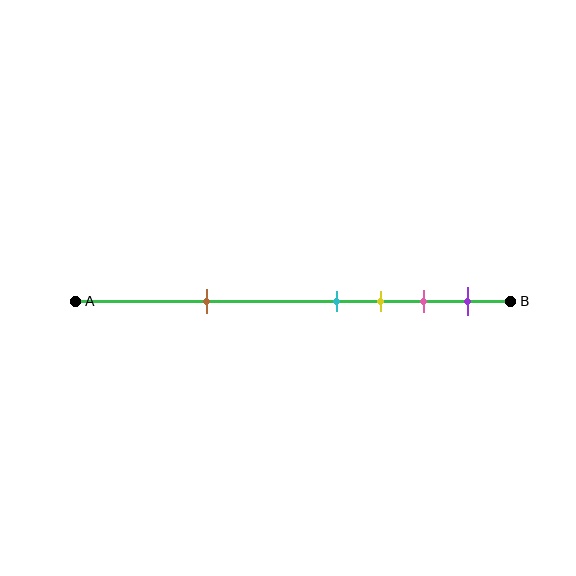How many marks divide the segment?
There are 5 marks dividing the segment.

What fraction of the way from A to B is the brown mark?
The brown mark is approximately 30% (0.3) of the way from A to B.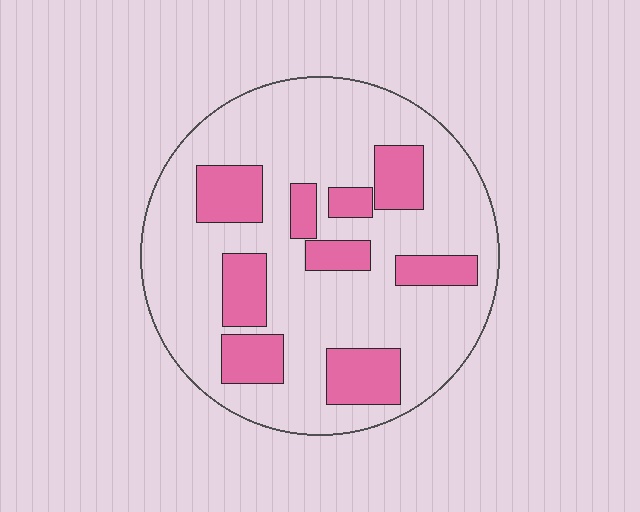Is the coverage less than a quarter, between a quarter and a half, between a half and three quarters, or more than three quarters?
Less than a quarter.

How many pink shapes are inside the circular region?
9.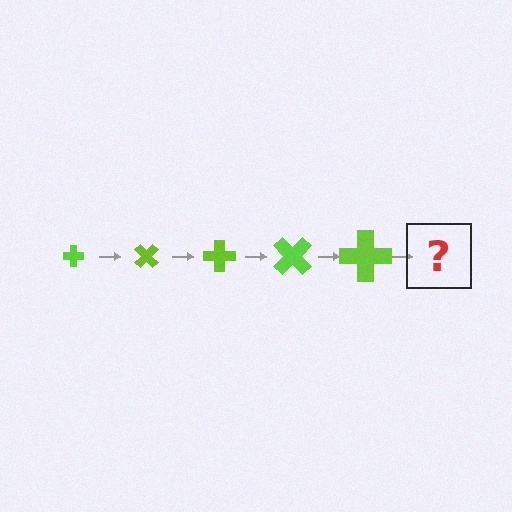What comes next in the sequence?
The next element should be a cross, larger than the previous one and rotated 225 degrees from the start.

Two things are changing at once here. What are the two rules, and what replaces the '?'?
The two rules are that the cross grows larger each step and it rotates 45 degrees each step. The '?' should be a cross, larger than the previous one and rotated 225 degrees from the start.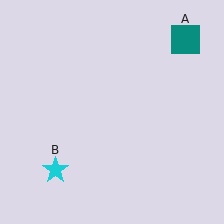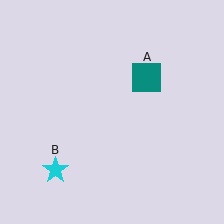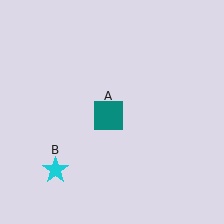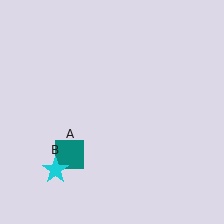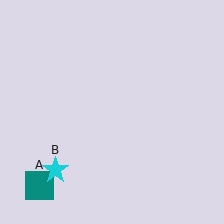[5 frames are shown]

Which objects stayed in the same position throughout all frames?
Cyan star (object B) remained stationary.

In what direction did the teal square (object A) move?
The teal square (object A) moved down and to the left.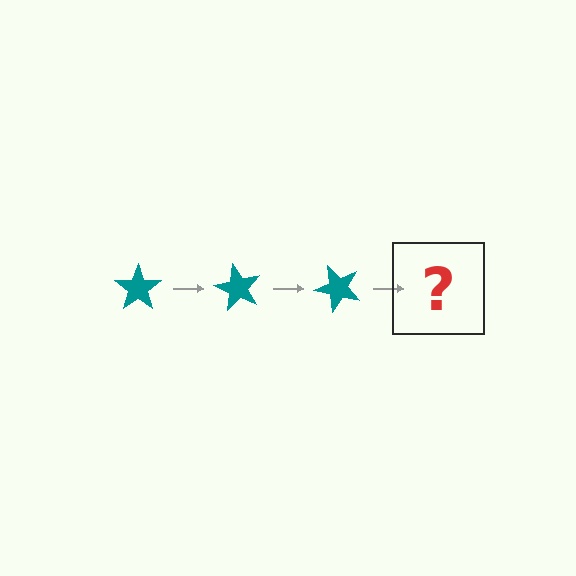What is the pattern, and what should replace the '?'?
The pattern is that the star rotates 60 degrees each step. The '?' should be a teal star rotated 180 degrees.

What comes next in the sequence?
The next element should be a teal star rotated 180 degrees.